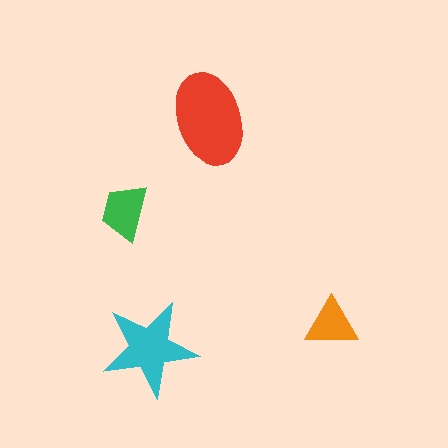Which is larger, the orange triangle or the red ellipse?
The red ellipse.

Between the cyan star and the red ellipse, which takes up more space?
The red ellipse.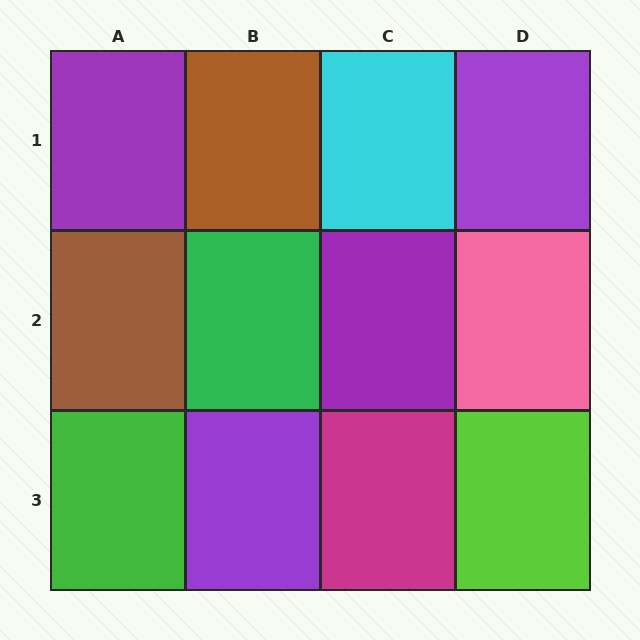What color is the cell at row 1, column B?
Brown.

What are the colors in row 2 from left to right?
Brown, green, purple, pink.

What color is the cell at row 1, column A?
Purple.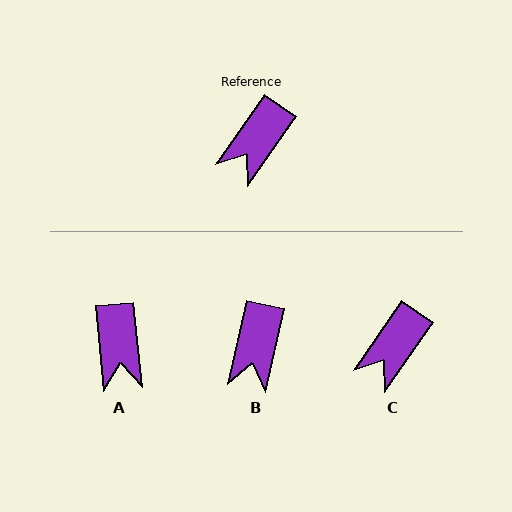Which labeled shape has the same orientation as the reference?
C.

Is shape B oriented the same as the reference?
No, it is off by about 22 degrees.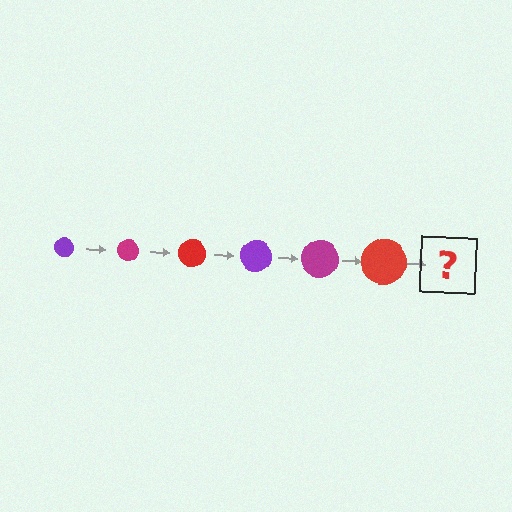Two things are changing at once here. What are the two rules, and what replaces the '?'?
The two rules are that the circle grows larger each step and the color cycles through purple, magenta, and red. The '?' should be a purple circle, larger than the previous one.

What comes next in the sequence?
The next element should be a purple circle, larger than the previous one.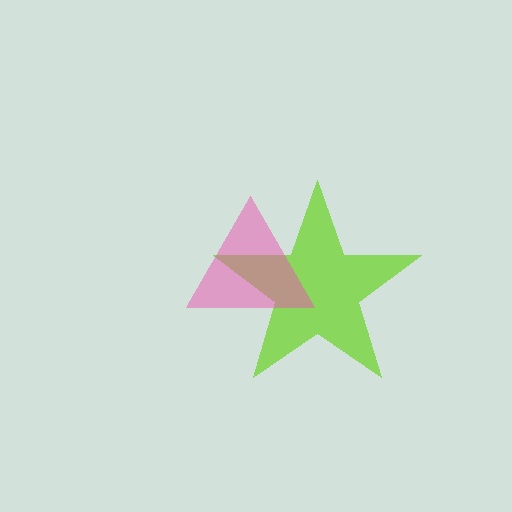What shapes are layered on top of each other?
The layered shapes are: a lime star, a pink triangle.